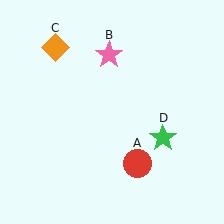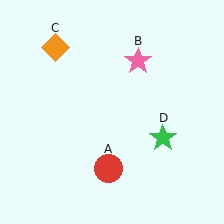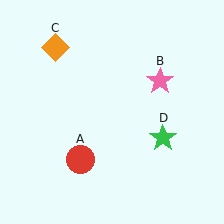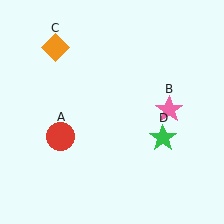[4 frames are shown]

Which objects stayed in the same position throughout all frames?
Orange diamond (object C) and green star (object D) remained stationary.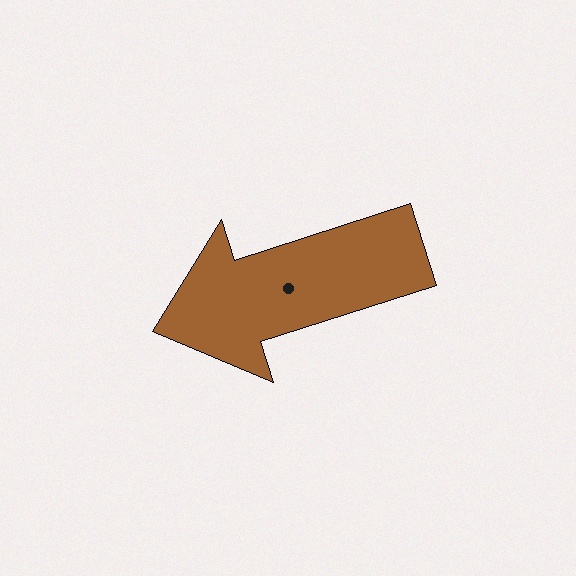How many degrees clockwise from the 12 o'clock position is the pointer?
Approximately 252 degrees.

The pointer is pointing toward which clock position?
Roughly 8 o'clock.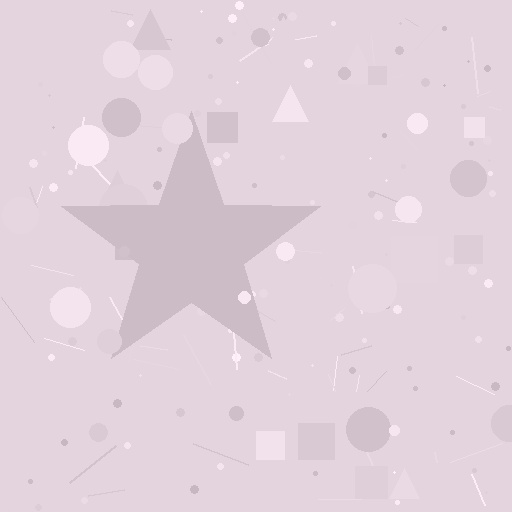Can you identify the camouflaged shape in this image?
The camouflaged shape is a star.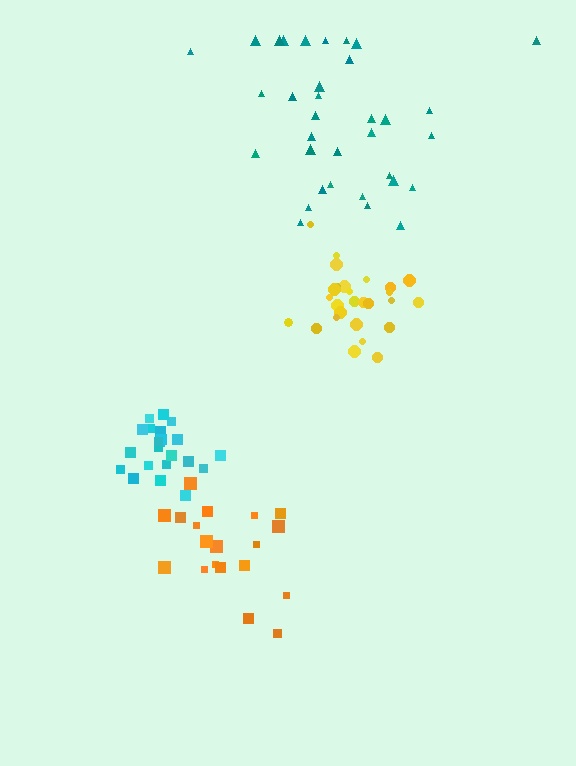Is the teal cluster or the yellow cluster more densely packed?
Yellow.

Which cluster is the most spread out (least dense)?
Teal.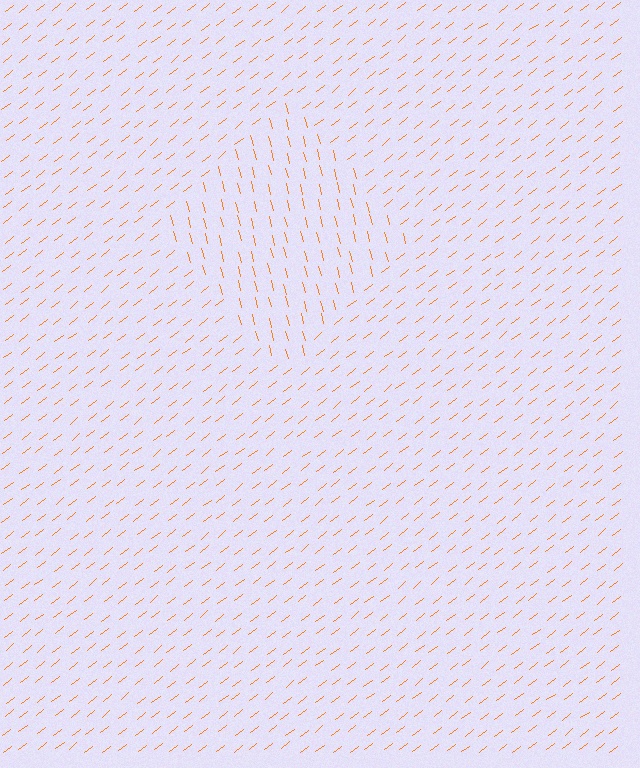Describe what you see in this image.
The image is filled with small orange line segments. A diamond region in the image has lines oriented differently from the surrounding lines, creating a visible texture boundary.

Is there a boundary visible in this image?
Yes, there is a texture boundary formed by a change in line orientation.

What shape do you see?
I see a diamond.